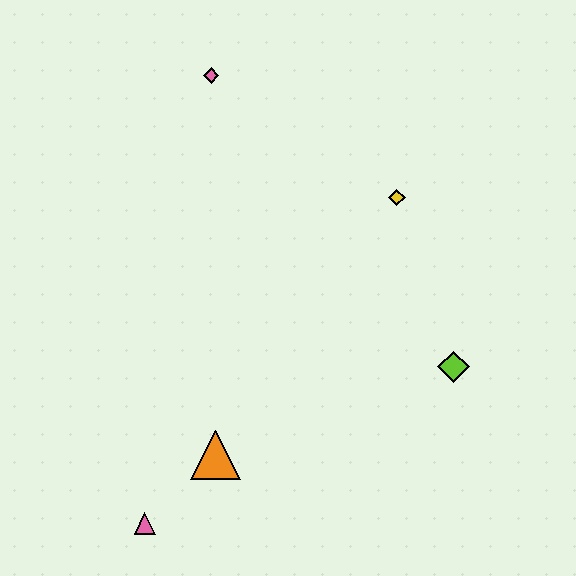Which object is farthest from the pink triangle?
The pink diamond is farthest from the pink triangle.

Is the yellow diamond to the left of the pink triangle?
No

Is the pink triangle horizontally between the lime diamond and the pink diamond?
No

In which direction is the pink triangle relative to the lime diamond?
The pink triangle is to the left of the lime diamond.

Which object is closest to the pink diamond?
The yellow diamond is closest to the pink diamond.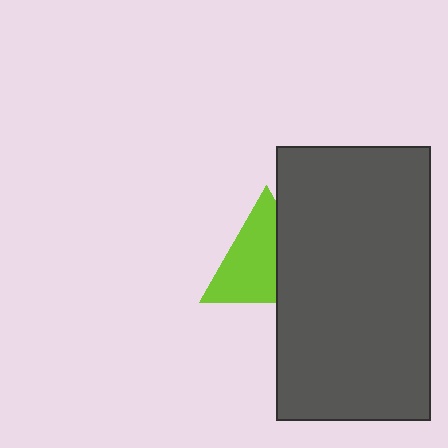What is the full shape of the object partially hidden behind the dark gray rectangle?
The partially hidden object is a lime triangle.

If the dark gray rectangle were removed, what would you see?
You would see the complete lime triangle.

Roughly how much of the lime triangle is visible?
About half of it is visible (roughly 62%).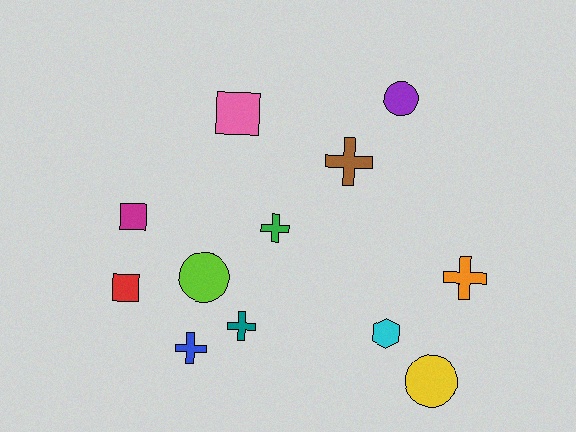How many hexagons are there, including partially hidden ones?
There is 1 hexagon.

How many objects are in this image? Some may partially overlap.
There are 12 objects.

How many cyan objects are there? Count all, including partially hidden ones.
There is 1 cyan object.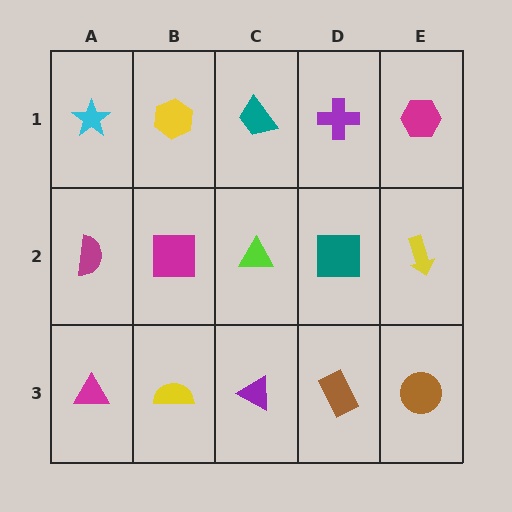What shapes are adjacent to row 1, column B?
A magenta square (row 2, column B), a cyan star (row 1, column A), a teal trapezoid (row 1, column C).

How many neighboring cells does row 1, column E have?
2.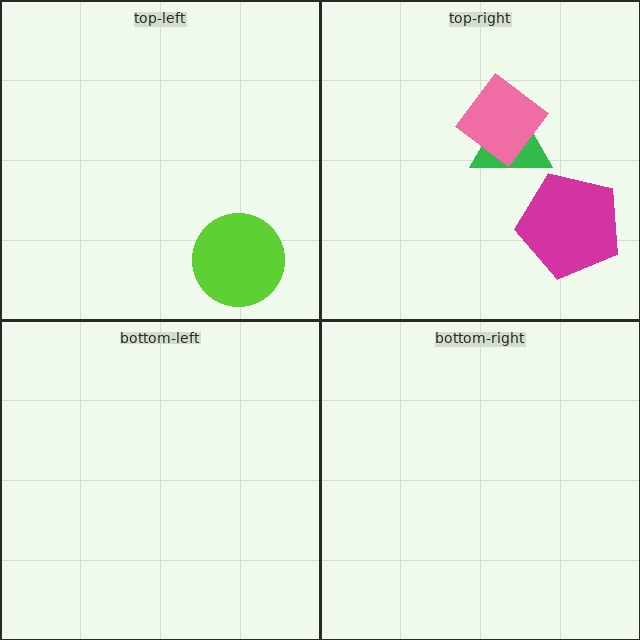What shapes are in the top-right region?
The green triangle, the magenta pentagon, the pink diamond.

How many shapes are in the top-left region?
1.